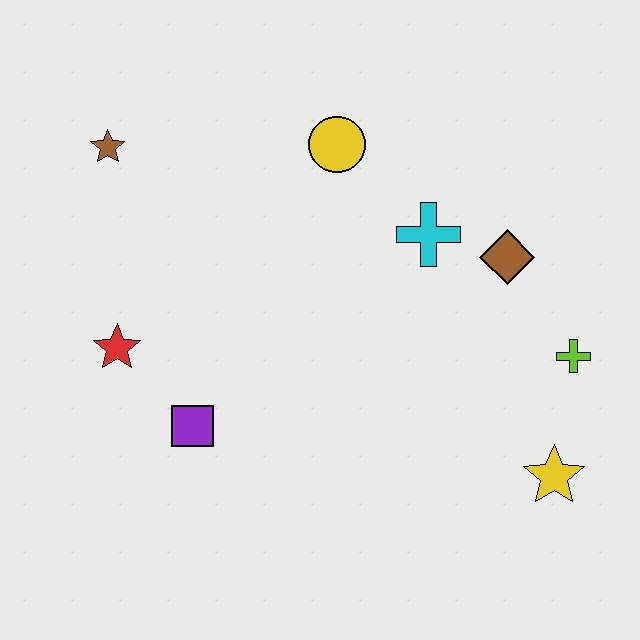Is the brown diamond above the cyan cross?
No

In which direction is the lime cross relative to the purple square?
The lime cross is to the right of the purple square.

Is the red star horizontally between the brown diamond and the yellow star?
No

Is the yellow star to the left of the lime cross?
Yes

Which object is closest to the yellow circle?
The cyan cross is closest to the yellow circle.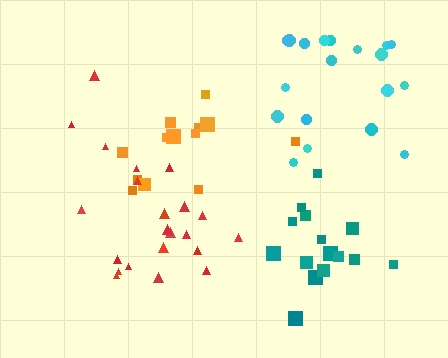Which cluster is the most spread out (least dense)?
Red.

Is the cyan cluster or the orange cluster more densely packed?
Orange.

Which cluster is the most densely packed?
Teal.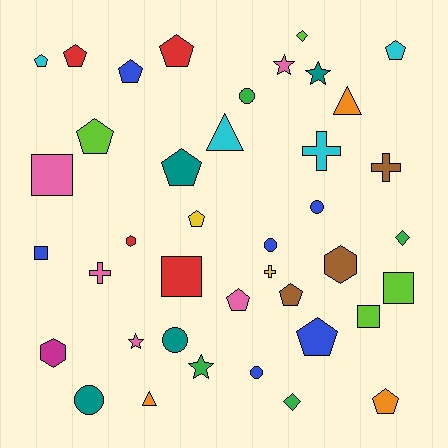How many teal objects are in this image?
There are 4 teal objects.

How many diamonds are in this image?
There are 3 diamonds.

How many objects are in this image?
There are 40 objects.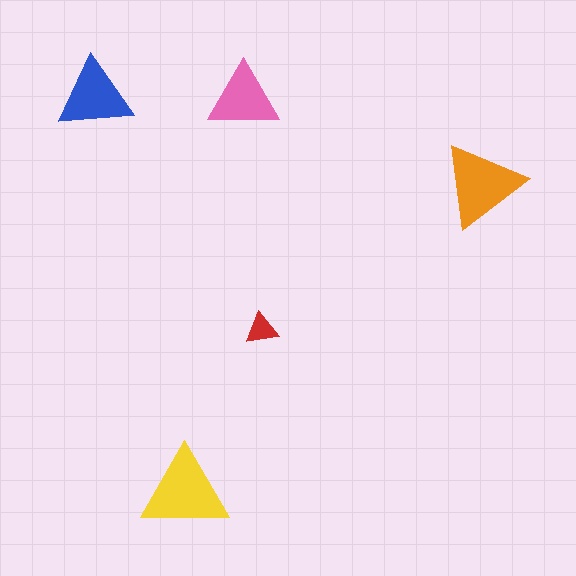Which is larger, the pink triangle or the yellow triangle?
The yellow one.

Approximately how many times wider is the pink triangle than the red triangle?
About 2 times wider.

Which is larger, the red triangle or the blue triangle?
The blue one.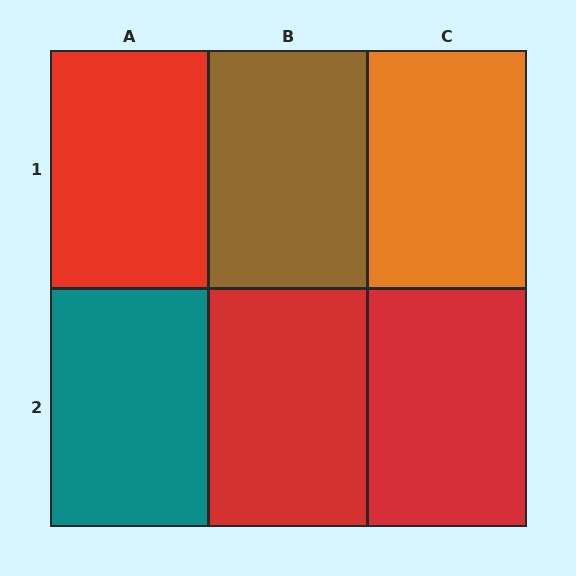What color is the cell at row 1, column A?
Red.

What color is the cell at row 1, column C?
Orange.